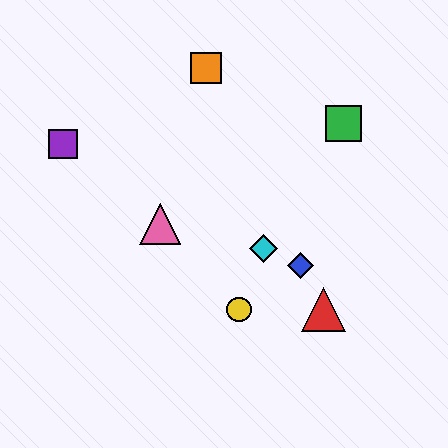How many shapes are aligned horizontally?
2 shapes (the red triangle, the yellow circle) are aligned horizontally.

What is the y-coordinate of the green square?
The green square is at y≈123.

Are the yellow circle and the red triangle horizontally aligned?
Yes, both are at y≈310.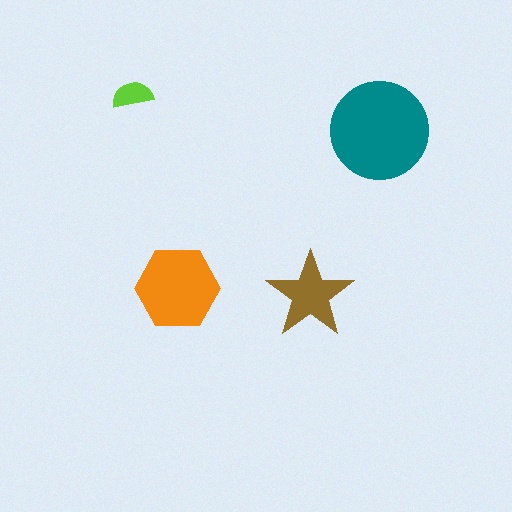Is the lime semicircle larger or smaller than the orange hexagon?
Smaller.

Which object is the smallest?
The lime semicircle.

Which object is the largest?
The teal circle.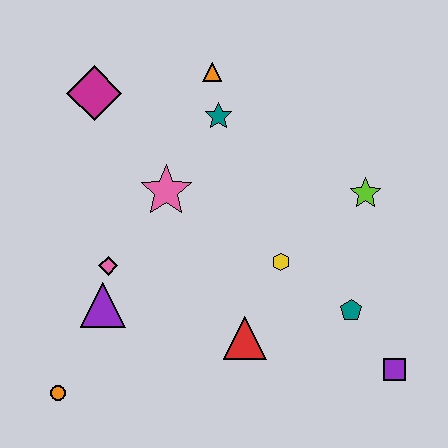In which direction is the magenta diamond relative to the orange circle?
The magenta diamond is above the orange circle.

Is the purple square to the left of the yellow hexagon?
No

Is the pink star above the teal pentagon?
Yes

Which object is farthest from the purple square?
The magenta diamond is farthest from the purple square.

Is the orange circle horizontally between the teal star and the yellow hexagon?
No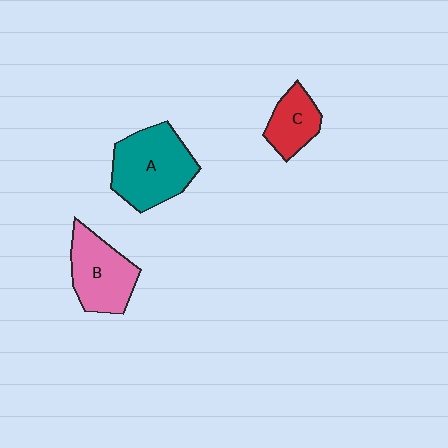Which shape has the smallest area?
Shape C (red).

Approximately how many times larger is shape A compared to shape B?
Approximately 1.3 times.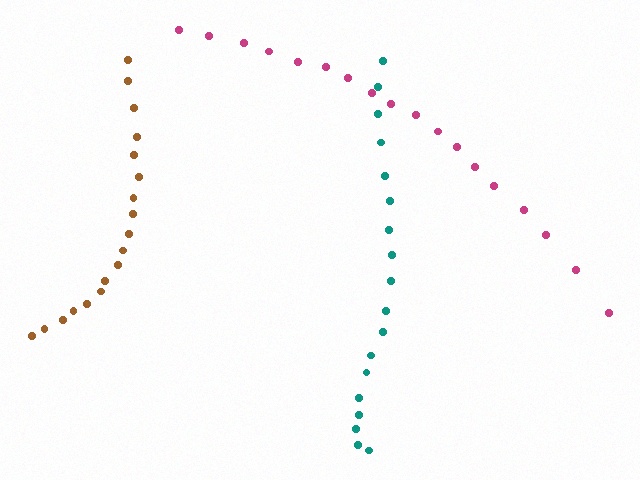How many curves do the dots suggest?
There are 3 distinct paths.